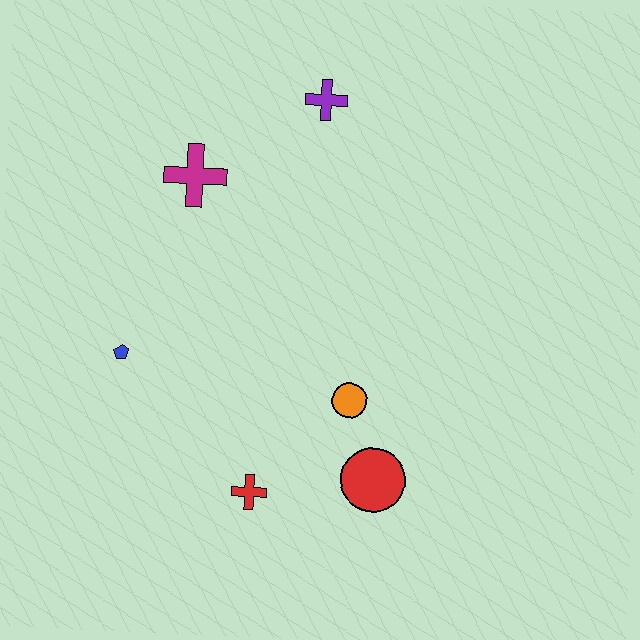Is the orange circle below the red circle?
No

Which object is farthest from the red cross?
The purple cross is farthest from the red cross.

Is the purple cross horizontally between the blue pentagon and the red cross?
No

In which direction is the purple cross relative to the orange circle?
The purple cross is above the orange circle.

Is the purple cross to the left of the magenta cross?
No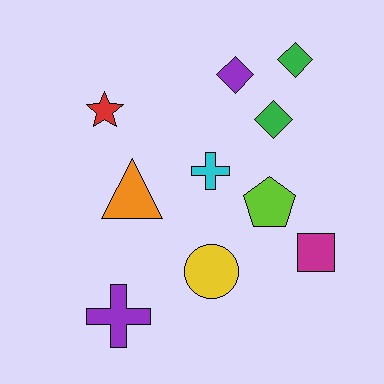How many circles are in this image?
There is 1 circle.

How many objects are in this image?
There are 10 objects.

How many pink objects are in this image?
There are no pink objects.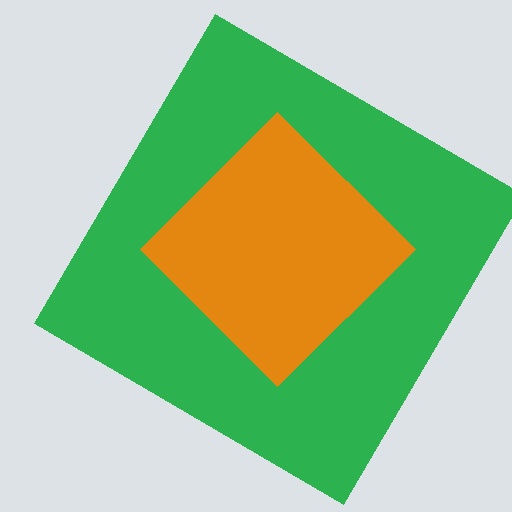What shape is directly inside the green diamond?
The orange diamond.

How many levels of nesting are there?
2.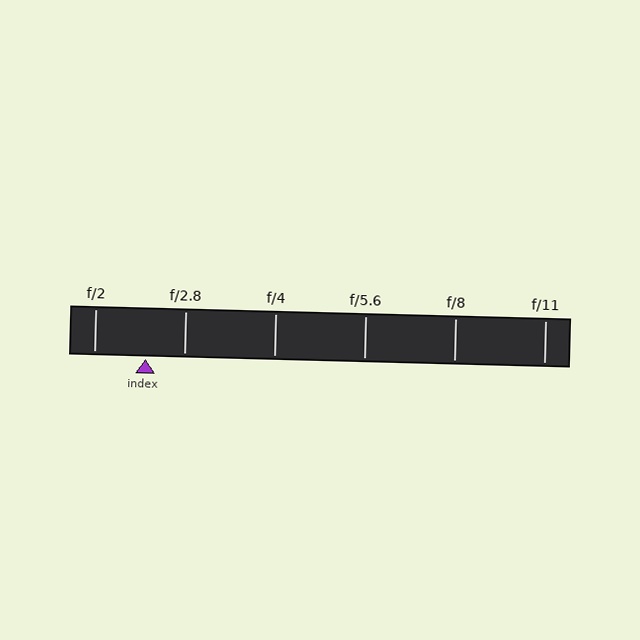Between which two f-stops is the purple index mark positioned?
The index mark is between f/2 and f/2.8.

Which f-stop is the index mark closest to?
The index mark is closest to f/2.8.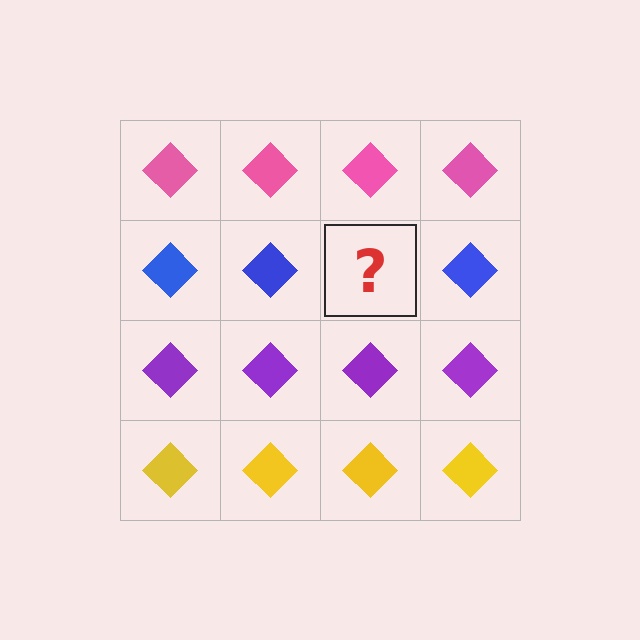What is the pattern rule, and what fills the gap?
The rule is that each row has a consistent color. The gap should be filled with a blue diamond.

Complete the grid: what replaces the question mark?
The question mark should be replaced with a blue diamond.